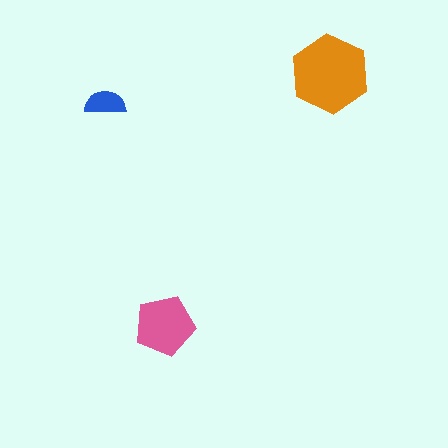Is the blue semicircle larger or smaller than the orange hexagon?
Smaller.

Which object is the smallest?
The blue semicircle.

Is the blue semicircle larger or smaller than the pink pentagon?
Smaller.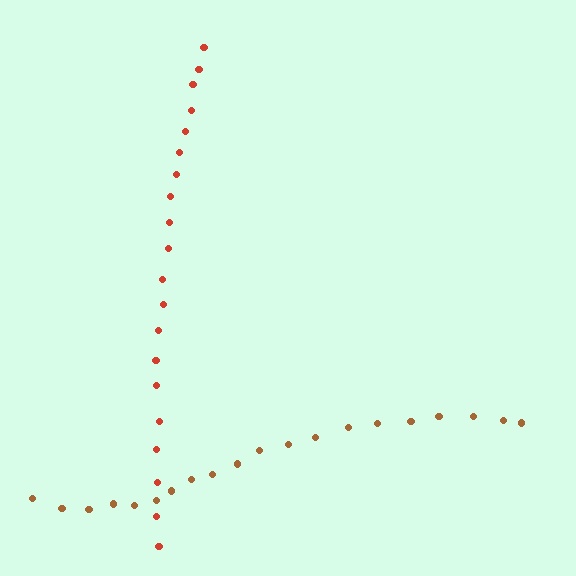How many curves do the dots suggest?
There are 2 distinct paths.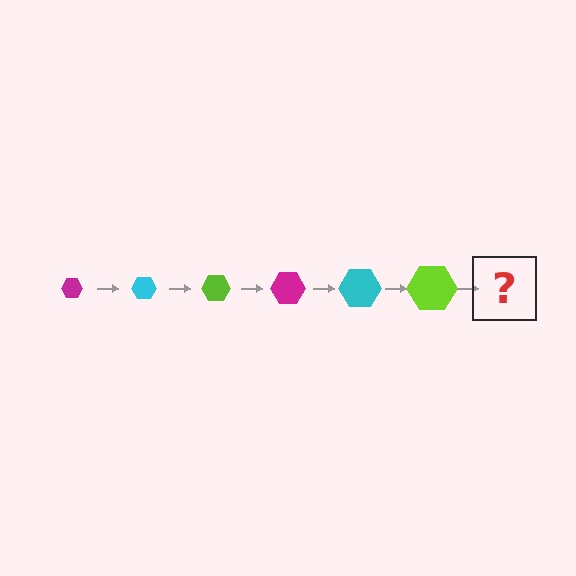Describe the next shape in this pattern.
It should be a magenta hexagon, larger than the previous one.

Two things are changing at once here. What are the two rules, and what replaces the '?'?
The two rules are that the hexagon grows larger each step and the color cycles through magenta, cyan, and lime. The '?' should be a magenta hexagon, larger than the previous one.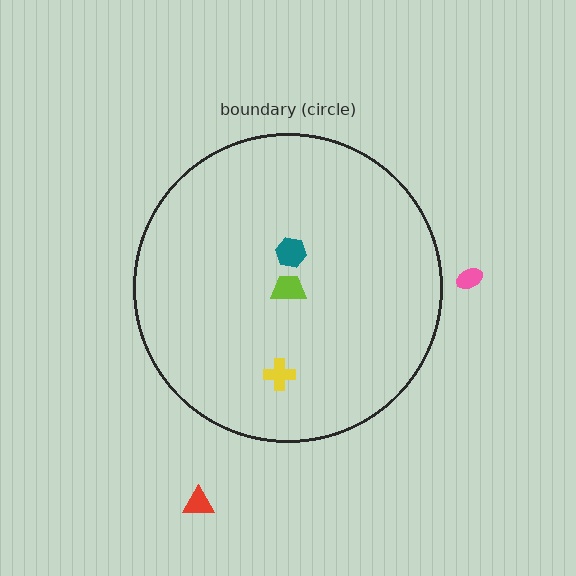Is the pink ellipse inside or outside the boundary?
Outside.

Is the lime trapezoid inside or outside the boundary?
Inside.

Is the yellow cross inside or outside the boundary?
Inside.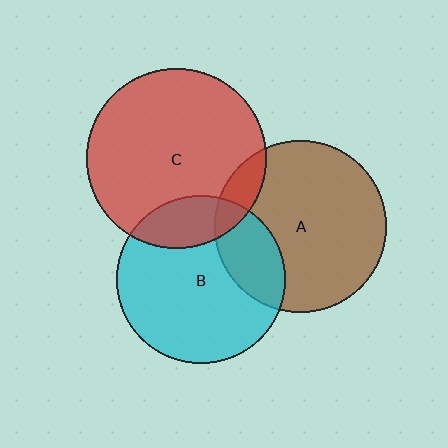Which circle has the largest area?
Circle C (red).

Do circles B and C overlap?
Yes.